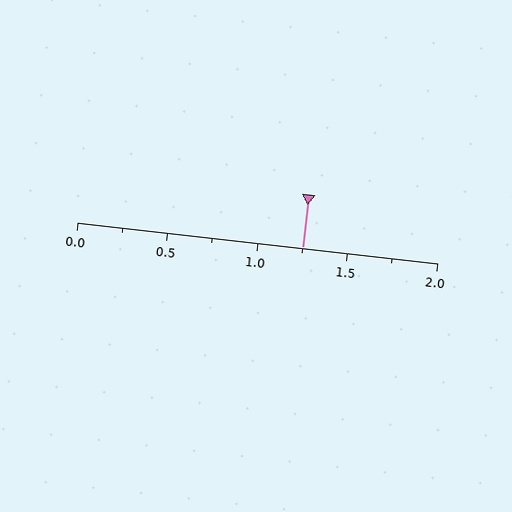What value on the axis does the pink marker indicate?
The marker indicates approximately 1.25.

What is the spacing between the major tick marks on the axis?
The major ticks are spaced 0.5 apart.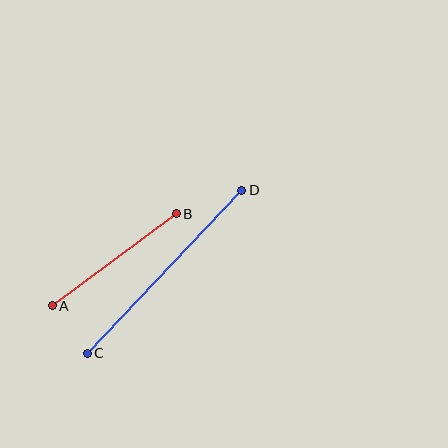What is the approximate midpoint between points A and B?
The midpoint is at approximately (114, 260) pixels.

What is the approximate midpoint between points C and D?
The midpoint is at approximately (164, 272) pixels.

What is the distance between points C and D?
The distance is approximately 225 pixels.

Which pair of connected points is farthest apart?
Points C and D are farthest apart.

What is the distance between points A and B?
The distance is approximately 155 pixels.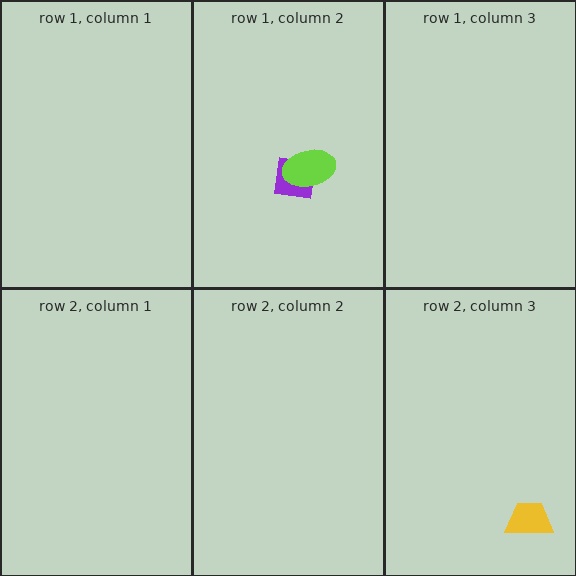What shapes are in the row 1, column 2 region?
The purple square, the lime ellipse.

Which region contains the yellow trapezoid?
The row 2, column 3 region.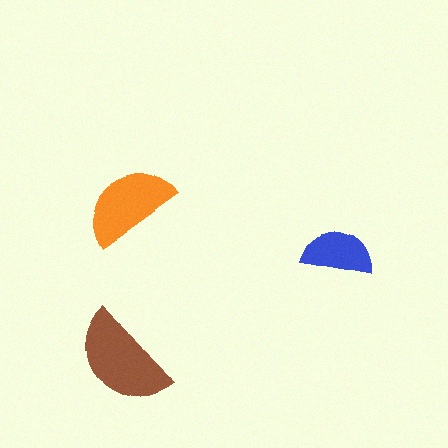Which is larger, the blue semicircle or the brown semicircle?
The brown one.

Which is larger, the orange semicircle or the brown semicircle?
The brown one.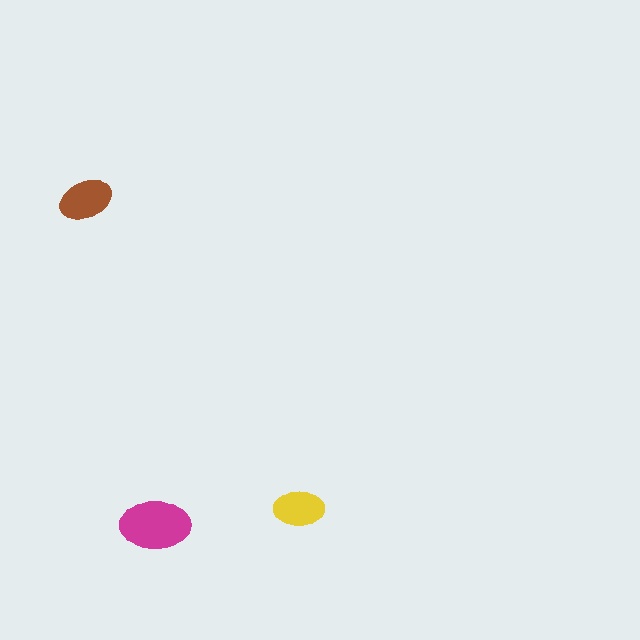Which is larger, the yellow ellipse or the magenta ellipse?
The magenta one.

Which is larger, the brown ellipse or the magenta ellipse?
The magenta one.